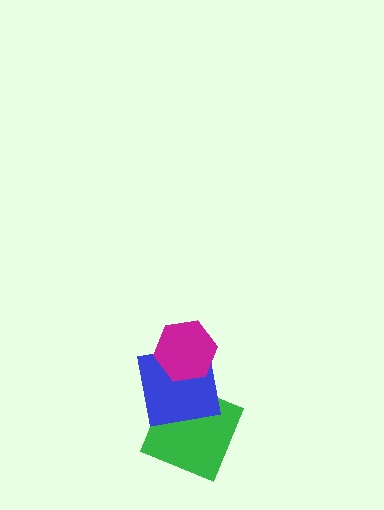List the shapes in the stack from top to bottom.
From top to bottom: the magenta hexagon, the blue square, the green square.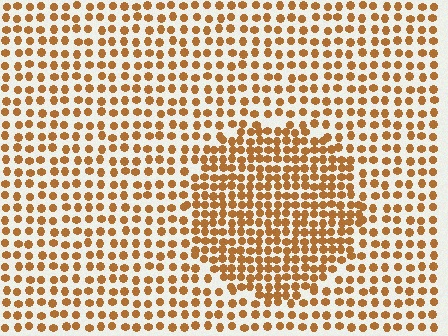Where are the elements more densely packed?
The elements are more densely packed inside the circle boundary.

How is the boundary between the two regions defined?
The boundary is defined by a change in element density (approximately 1.7x ratio). All elements are the same color, size, and shape.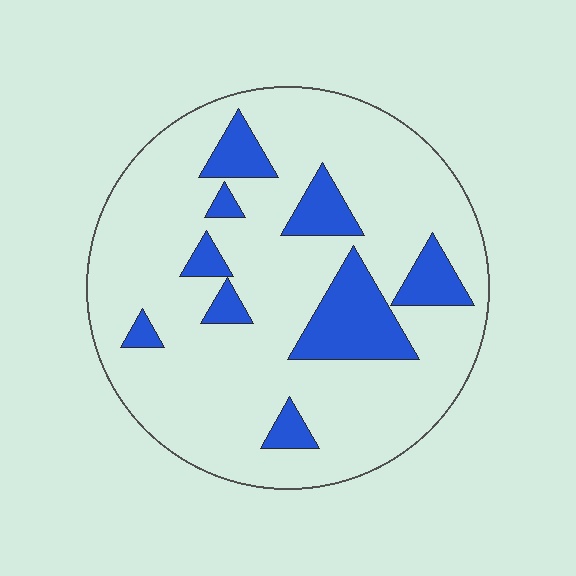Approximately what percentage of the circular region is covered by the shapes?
Approximately 20%.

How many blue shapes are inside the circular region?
9.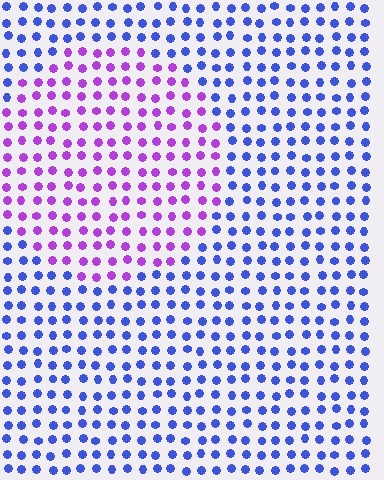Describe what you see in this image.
The image is filled with small blue elements in a uniform arrangement. A circle-shaped region is visible where the elements are tinted to a slightly different hue, forming a subtle color boundary.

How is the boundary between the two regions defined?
The boundary is defined purely by a slight shift in hue (about 53 degrees). Spacing, size, and orientation are identical on both sides.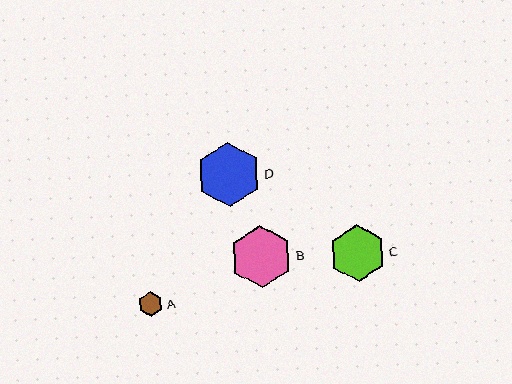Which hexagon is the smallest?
Hexagon A is the smallest with a size of approximately 25 pixels.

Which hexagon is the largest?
Hexagon D is the largest with a size of approximately 64 pixels.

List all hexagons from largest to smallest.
From largest to smallest: D, B, C, A.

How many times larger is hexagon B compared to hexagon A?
Hexagon B is approximately 2.5 times the size of hexagon A.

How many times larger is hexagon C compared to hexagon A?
Hexagon C is approximately 2.3 times the size of hexagon A.